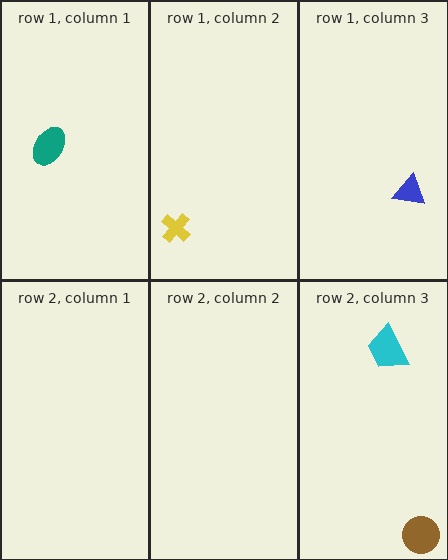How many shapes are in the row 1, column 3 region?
1.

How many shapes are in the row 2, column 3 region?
2.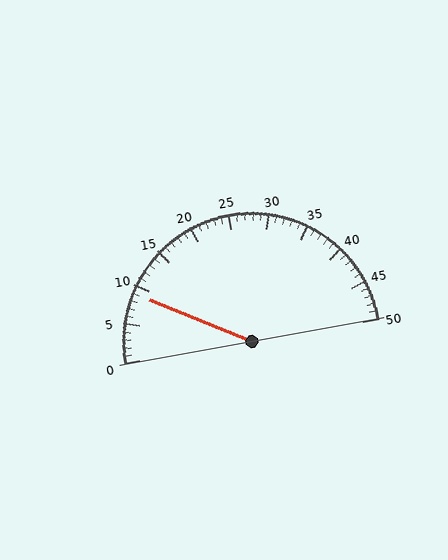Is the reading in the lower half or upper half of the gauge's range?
The reading is in the lower half of the range (0 to 50).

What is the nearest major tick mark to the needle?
The nearest major tick mark is 10.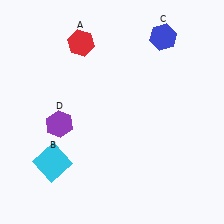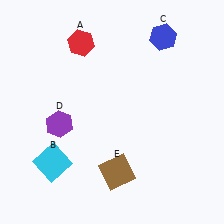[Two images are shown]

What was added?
A brown square (E) was added in Image 2.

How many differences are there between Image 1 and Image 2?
There is 1 difference between the two images.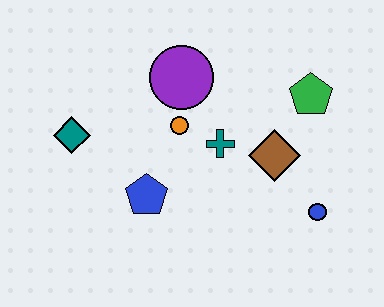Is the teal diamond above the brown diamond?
Yes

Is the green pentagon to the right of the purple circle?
Yes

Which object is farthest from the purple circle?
The blue circle is farthest from the purple circle.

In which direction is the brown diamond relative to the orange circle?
The brown diamond is to the right of the orange circle.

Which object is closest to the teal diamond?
The blue pentagon is closest to the teal diamond.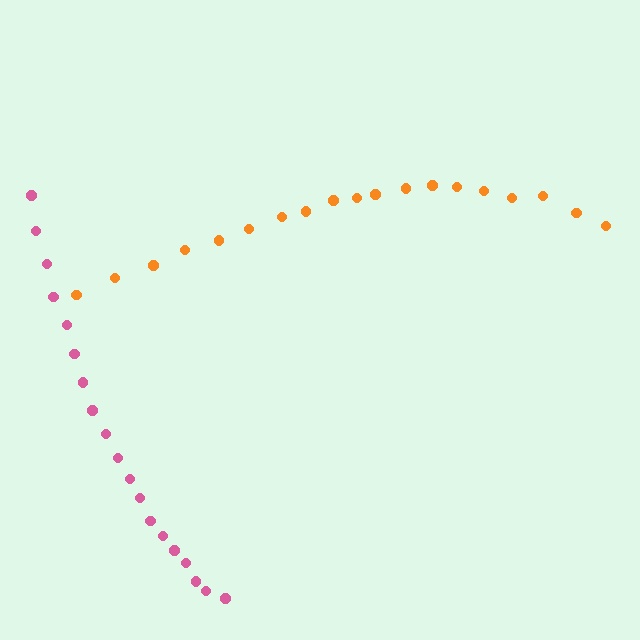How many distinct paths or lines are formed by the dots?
There are 2 distinct paths.